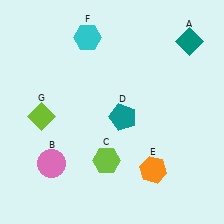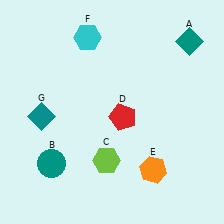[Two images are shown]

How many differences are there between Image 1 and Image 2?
There are 3 differences between the two images.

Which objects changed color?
B changed from pink to teal. D changed from teal to red. G changed from lime to teal.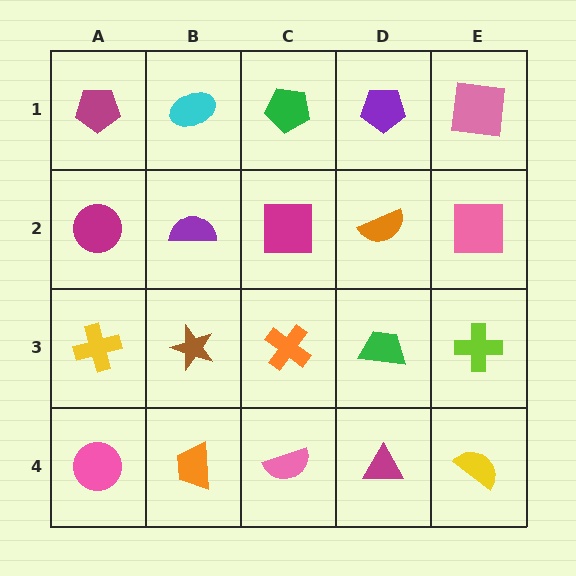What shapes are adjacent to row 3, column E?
A pink square (row 2, column E), a yellow semicircle (row 4, column E), a green trapezoid (row 3, column D).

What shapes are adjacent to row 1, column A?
A magenta circle (row 2, column A), a cyan ellipse (row 1, column B).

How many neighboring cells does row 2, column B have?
4.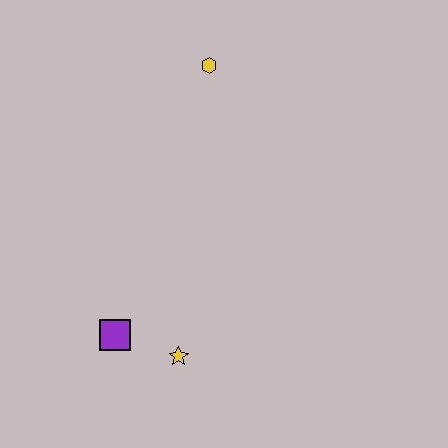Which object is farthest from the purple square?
The yellow hexagon is farthest from the purple square.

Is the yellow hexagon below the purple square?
No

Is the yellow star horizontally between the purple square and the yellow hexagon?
Yes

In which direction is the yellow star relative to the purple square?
The yellow star is to the right of the purple square.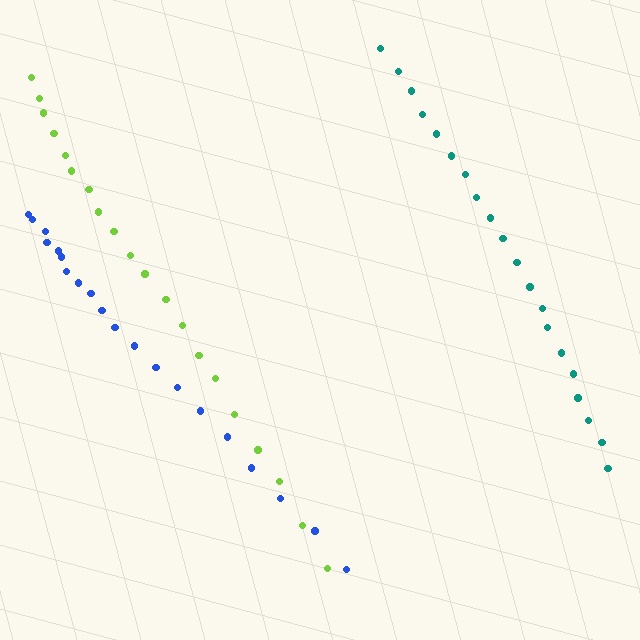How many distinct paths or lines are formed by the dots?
There are 3 distinct paths.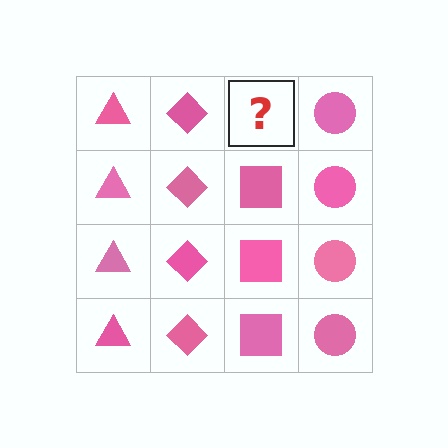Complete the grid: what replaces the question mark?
The question mark should be replaced with a pink square.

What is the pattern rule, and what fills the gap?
The rule is that each column has a consistent shape. The gap should be filled with a pink square.